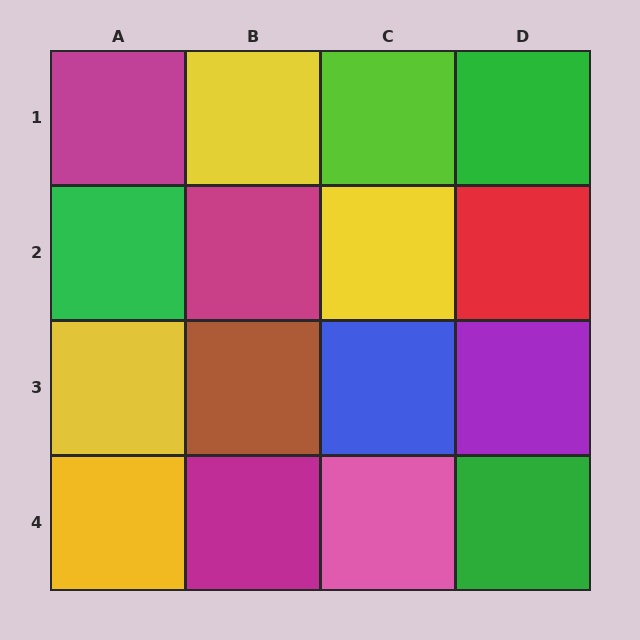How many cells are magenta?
3 cells are magenta.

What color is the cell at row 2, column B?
Magenta.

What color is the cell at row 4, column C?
Pink.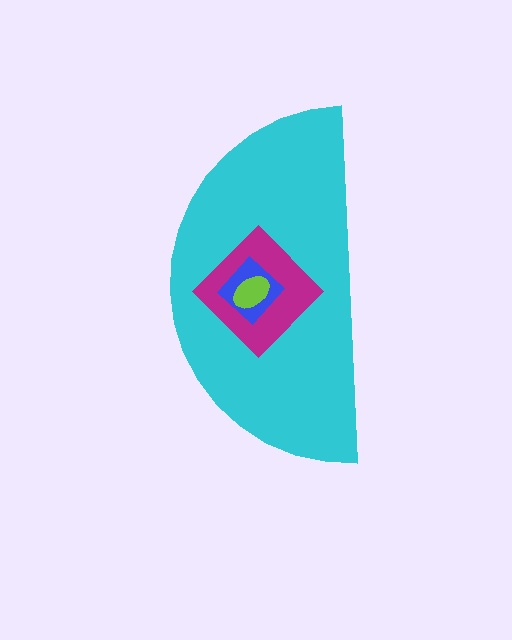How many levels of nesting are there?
4.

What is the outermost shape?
The cyan semicircle.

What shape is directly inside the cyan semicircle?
The magenta diamond.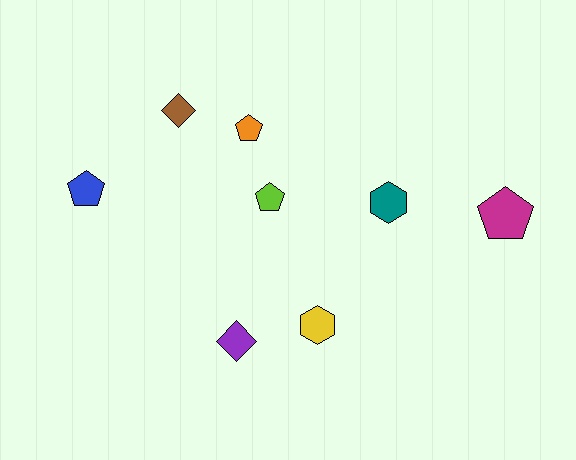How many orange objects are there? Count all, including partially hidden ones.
There is 1 orange object.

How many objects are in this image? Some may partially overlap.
There are 8 objects.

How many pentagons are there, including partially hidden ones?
There are 4 pentagons.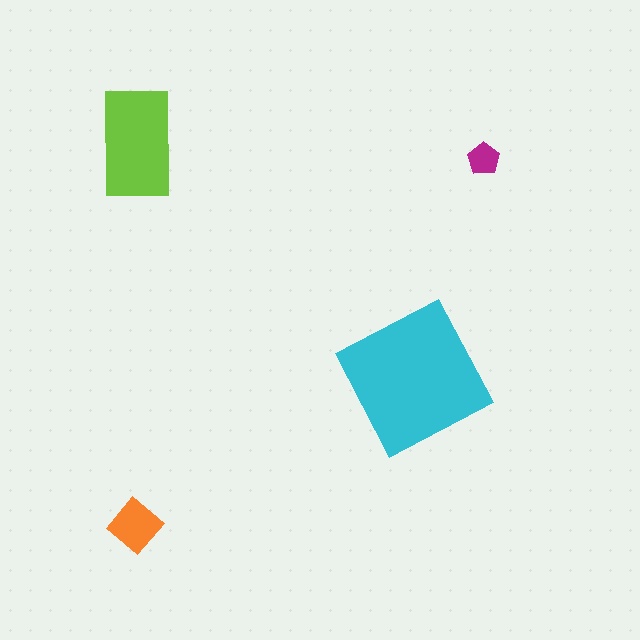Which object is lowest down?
The orange diamond is bottommost.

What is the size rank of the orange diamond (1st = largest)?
3rd.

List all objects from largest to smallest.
The cyan square, the lime rectangle, the orange diamond, the magenta pentagon.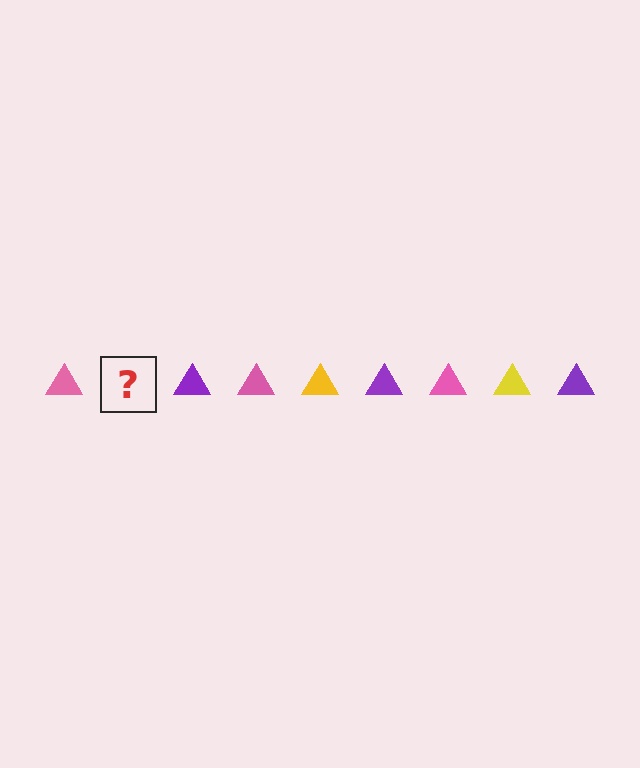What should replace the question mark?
The question mark should be replaced with a yellow triangle.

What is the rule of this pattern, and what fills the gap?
The rule is that the pattern cycles through pink, yellow, purple triangles. The gap should be filled with a yellow triangle.